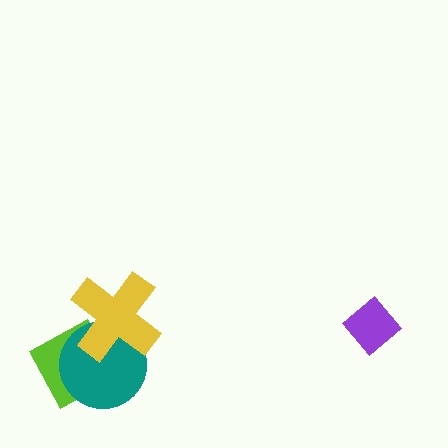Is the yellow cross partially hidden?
No, no other shape covers it.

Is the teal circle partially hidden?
Yes, it is partially covered by another shape.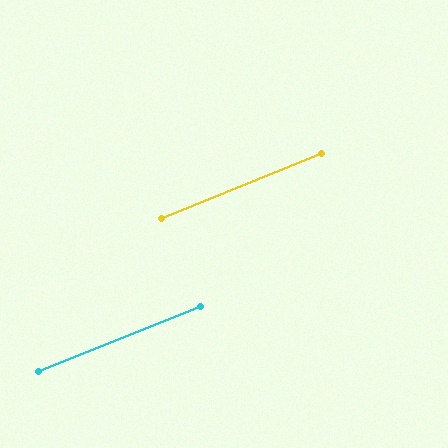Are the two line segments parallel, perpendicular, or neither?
Parallel — their directions differ by only 0.4°.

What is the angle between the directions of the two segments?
Approximately 0 degrees.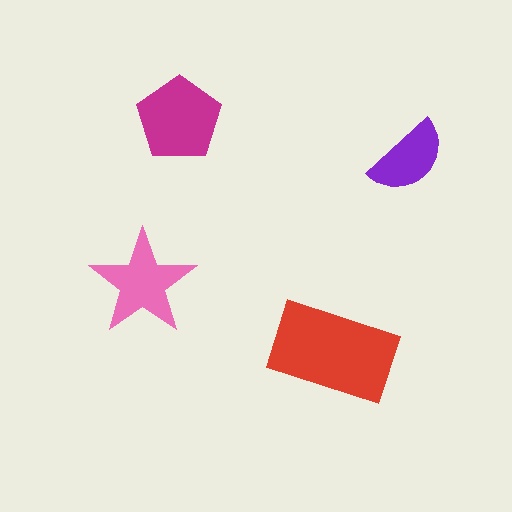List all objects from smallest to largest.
The purple semicircle, the pink star, the magenta pentagon, the red rectangle.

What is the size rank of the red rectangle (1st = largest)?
1st.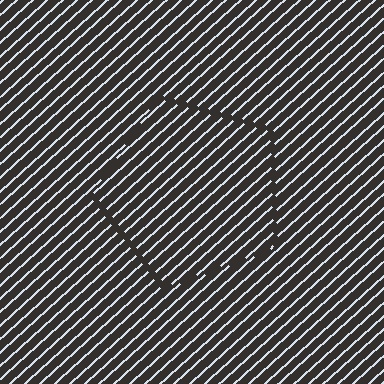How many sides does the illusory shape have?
5 sides — the line-ends trace a pentagon.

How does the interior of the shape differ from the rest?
The interior of the shape contains the same grating, shifted by half a period — the contour is defined by the phase discontinuity where line-ends from the inner and outer gratings abut.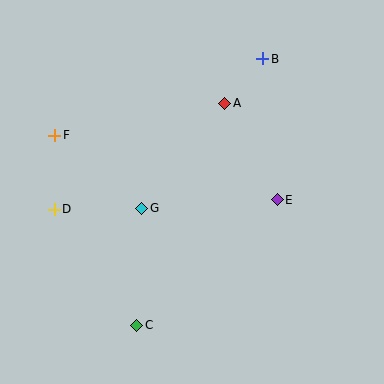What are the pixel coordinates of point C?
Point C is at (137, 325).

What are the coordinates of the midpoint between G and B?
The midpoint between G and B is at (202, 133).